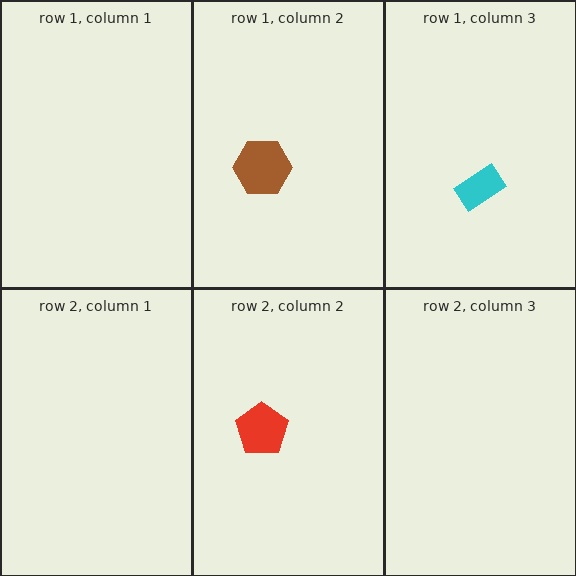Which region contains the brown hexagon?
The row 1, column 2 region.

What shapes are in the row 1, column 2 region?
The brown hexagon.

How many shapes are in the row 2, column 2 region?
1.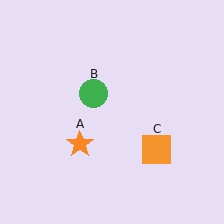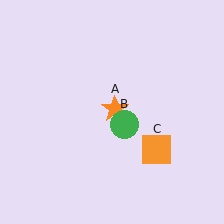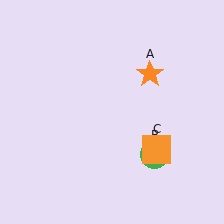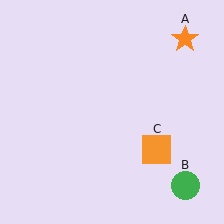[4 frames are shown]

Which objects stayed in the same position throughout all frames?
Orange square (object C) remained stationary.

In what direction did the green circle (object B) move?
The green circle (object B) moved down and to the right.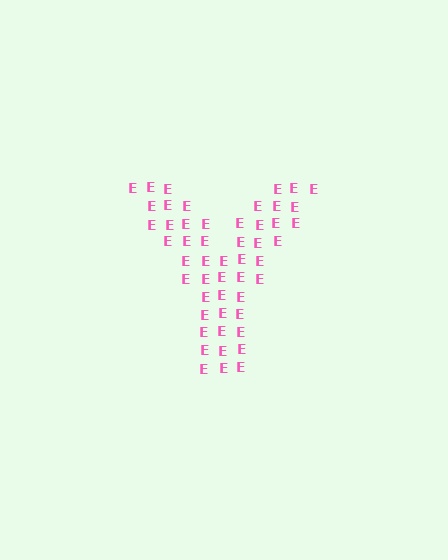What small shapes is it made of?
It is made of small letter E's.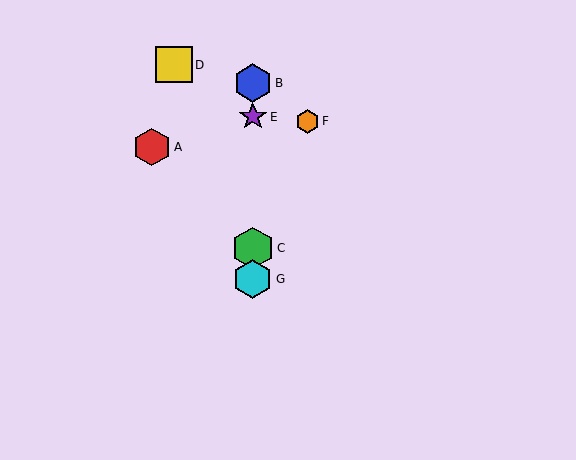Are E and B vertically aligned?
Yes, both are at x≈253.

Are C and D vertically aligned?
No, C is at x≈253 and D is at x≈174.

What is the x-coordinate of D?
Object D is at x≈174.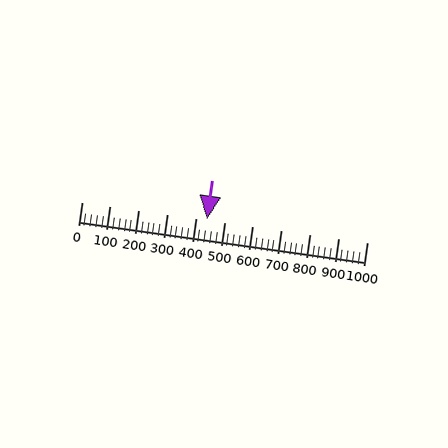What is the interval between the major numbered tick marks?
The major tick marks are spaced 100 units apart.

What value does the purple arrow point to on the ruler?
The purple arrow points to approximately 440.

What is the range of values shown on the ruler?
The ruler shows values from 0 to 1000.